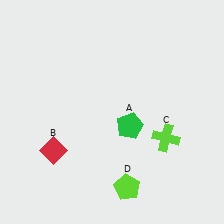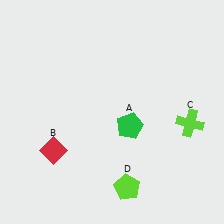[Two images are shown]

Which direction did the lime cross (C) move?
The lime cross (C) moved right.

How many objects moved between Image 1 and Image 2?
1 object moved between the two images.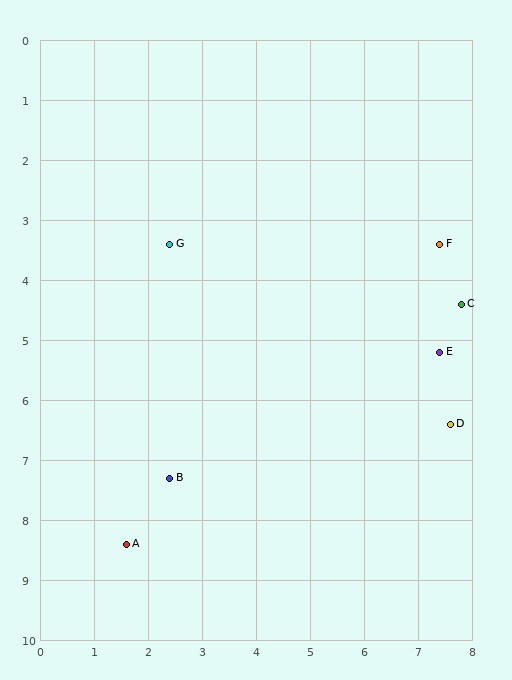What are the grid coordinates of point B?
Point B is at approximately (2.4, 7.3).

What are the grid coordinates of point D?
Point D is at approximately (7.6, 6.4).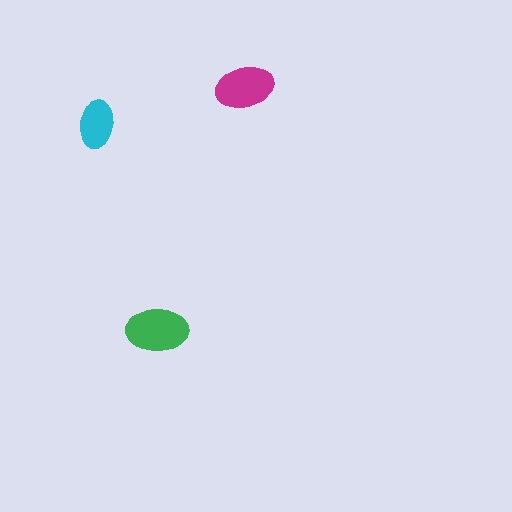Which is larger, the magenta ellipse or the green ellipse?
The green one.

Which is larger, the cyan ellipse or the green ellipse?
The green one.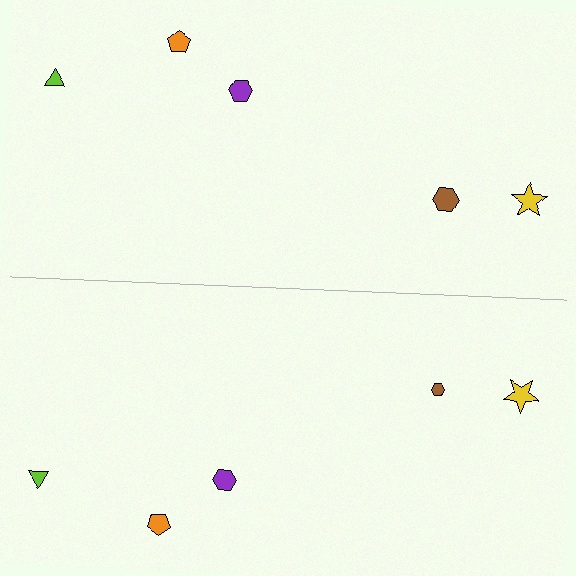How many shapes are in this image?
There are 10 shapes in this image.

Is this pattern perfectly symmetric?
No, the pattern is not perfectly symmetric. The brown hexagon on the bottom side has a different size than its mirror counterpart.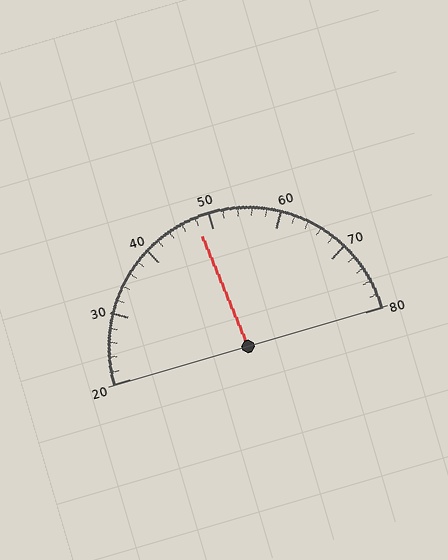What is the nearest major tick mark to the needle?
The nearest major tick mark is 50.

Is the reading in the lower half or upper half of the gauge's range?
The reading is in the lower half of the range (20 to 80).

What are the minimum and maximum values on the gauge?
The gauge ranges from 20 to 80.